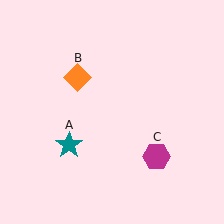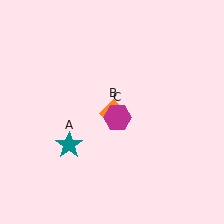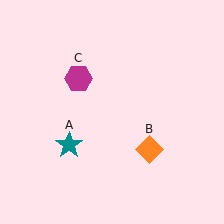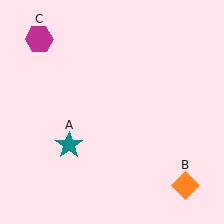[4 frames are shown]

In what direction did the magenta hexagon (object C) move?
The magenta hexagon (object C) moved up and to the left.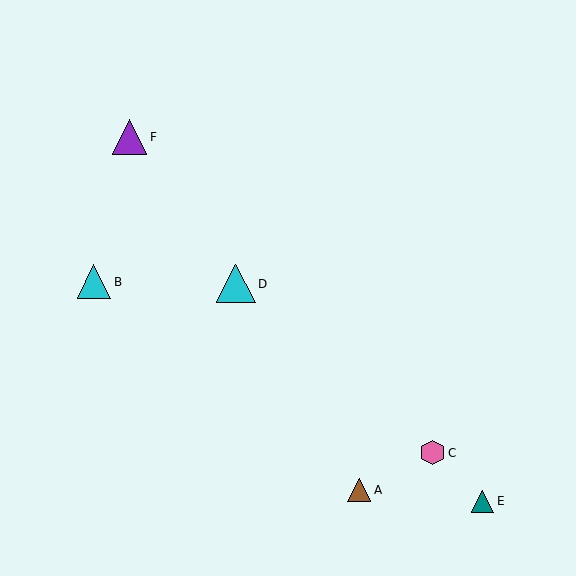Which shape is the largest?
The cyan triangle (labeled D) is the largest.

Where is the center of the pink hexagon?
The center of the pink hexagon is at (432, 453).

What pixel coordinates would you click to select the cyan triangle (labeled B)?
Click at (94, 282) to select the cyan triangle B.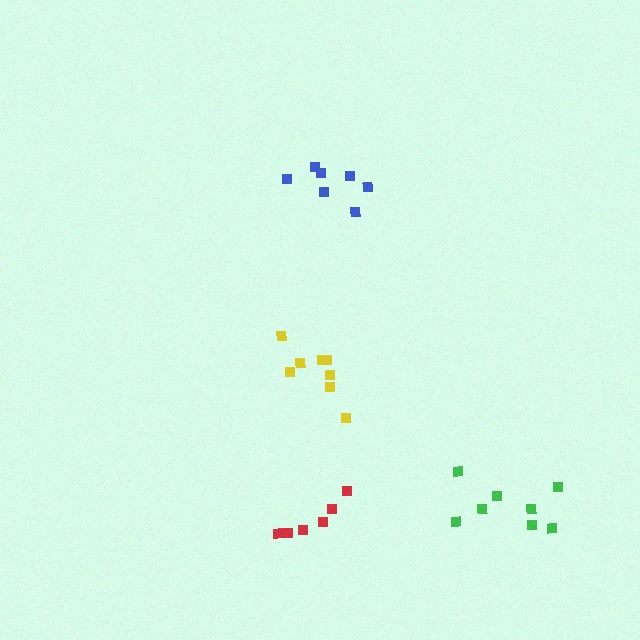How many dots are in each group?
Group 1: 7 dots, Group 2: 8 dots, Group 3: 6 dots, Group 4: 8 dots (29 total).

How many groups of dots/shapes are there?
There are 4 groups.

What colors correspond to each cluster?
The clusters are colored: blue, yellow, red, green.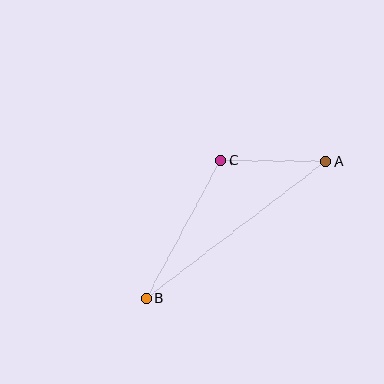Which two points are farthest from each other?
Points A and B are farthest from each other.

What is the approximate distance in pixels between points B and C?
The distance between B and C is approximately 157 pixels.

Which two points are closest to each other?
Points A and C are closest to each other.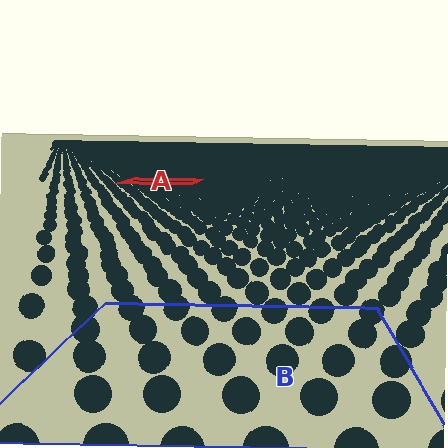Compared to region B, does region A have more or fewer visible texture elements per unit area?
Region A has more texture elements per unit area — they are packed more densely because it is farther away.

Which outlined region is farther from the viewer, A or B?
Region A is farther from the viewer — the texture elements inside it appear smaller and more densely packed.